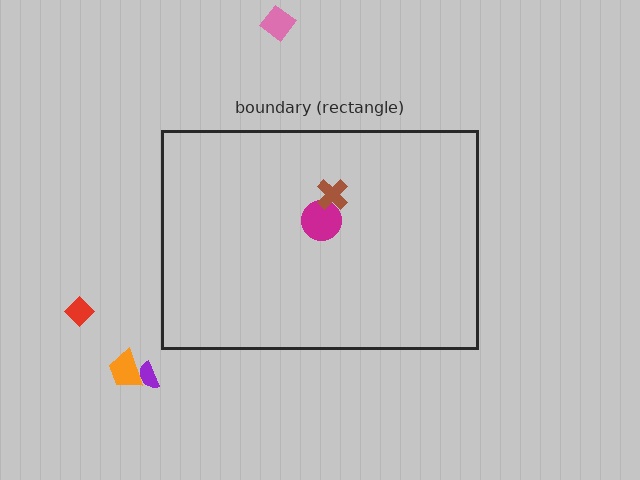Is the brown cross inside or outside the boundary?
Inside.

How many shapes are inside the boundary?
2 inside, 4 outside.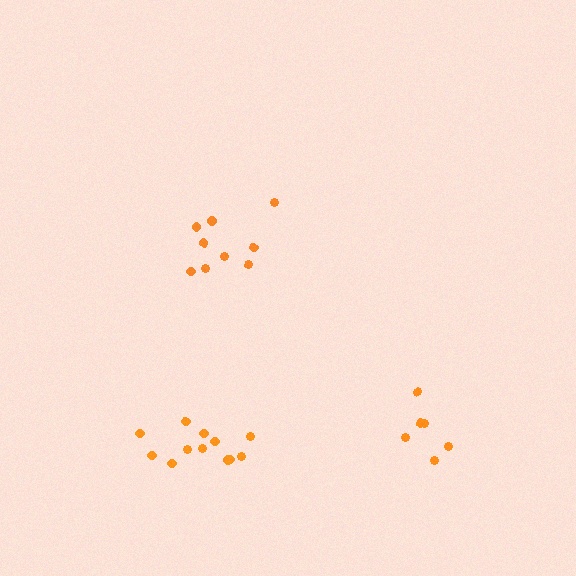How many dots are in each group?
Group 1: 6 dots, Group 2: 9 dots, Group 3: 12 dots (27 total).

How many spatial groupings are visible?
There are 3 spatial groupings.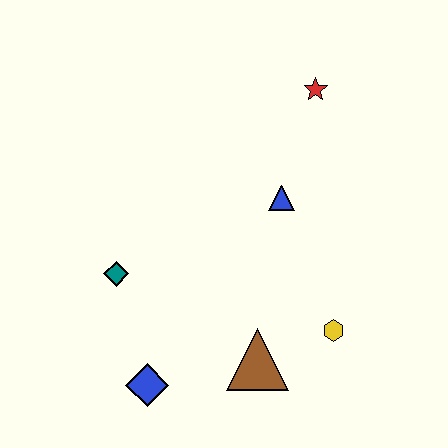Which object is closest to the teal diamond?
The blue diamond is closest to the teal diamond.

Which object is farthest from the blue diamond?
The red star is farthest from the blue diamond.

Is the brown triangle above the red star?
No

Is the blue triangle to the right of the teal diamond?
Yes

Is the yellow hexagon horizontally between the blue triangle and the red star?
No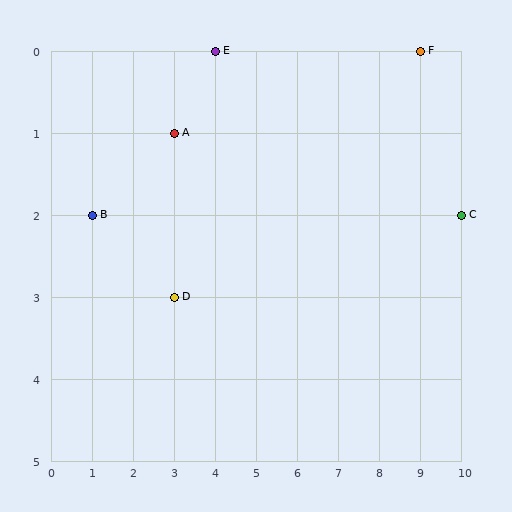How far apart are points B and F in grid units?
Points B and F are 8 columns and 2 rows apart (about 8.2 grid units diagonally).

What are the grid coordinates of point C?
Point C is at grid coordinates (10, 2).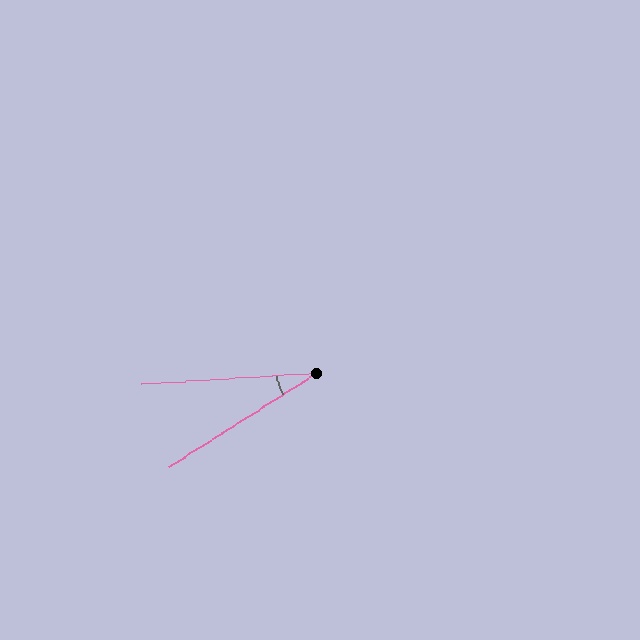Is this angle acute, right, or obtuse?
It is acute.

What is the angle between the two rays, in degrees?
Approximately 29 degrees.